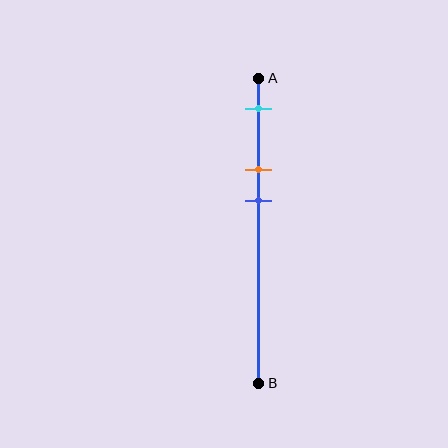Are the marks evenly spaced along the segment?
Yes, the marks are approximately evenly spaced.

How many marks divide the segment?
There are 3 marks dividing the segment.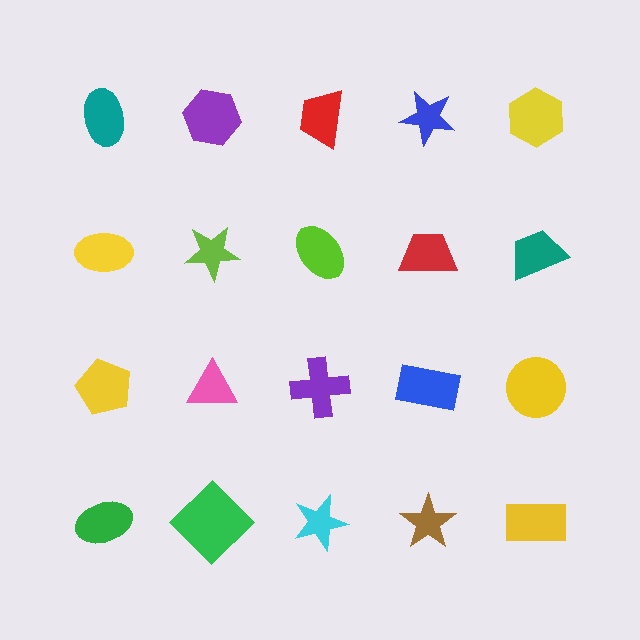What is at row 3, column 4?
A blue rectangle.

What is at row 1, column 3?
A red trapezoid.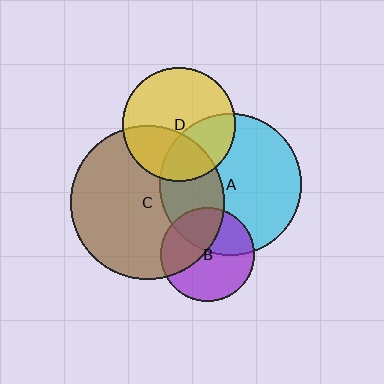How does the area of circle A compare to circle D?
Approximately 1.6 times.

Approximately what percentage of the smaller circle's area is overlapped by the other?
Approximately 40%.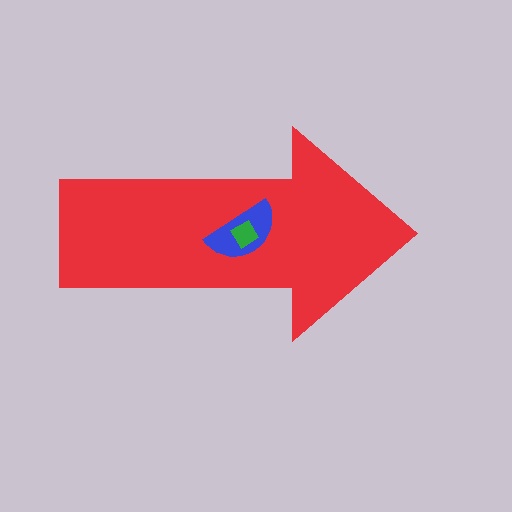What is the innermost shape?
The green diamond.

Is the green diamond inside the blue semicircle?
Yes.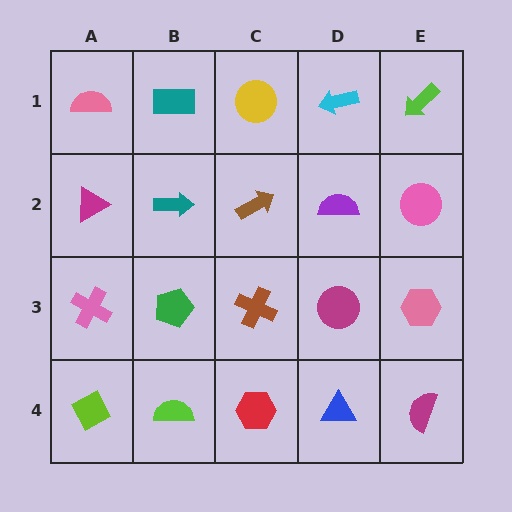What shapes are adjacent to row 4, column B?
A green pentagon (row 3, column B), a lime diamond (row 4, column A), a red hexagon (row 4, column C).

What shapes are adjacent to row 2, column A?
A pink semicircle (row 1, column A), a pink cross (row 3, column A), a teal arrow (row 2, column B).